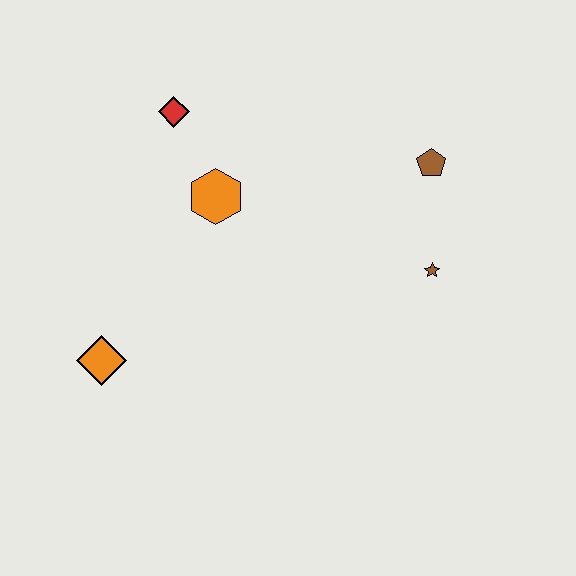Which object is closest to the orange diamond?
The orange hexagon is closest to the orange diamond.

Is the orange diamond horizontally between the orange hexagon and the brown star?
No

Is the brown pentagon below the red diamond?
Yes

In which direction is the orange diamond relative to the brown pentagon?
The orange diamond is to the left of the brown pentagon.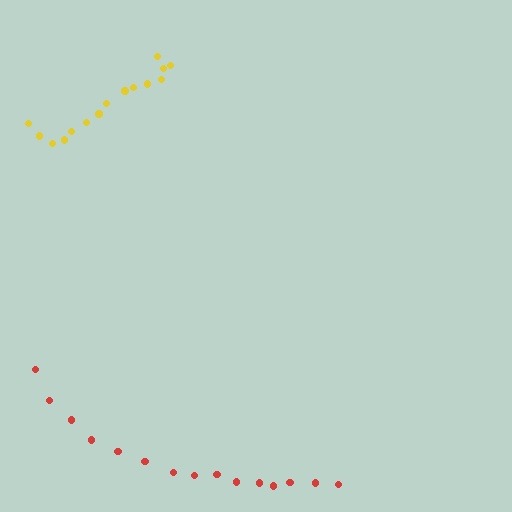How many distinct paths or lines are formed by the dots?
There are 2 distinct paths.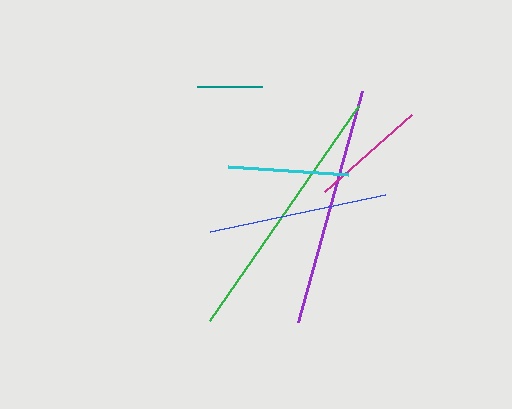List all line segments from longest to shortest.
From longest to shortest: green, purple, blue, cyan, magenta, teal.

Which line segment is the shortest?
The teal line is the shortest at approximately 65 pixels.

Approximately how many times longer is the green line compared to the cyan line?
The green line is approximately 2.2 times the length of the cyan line.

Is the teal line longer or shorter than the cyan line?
The cyan line is longer than the teal line.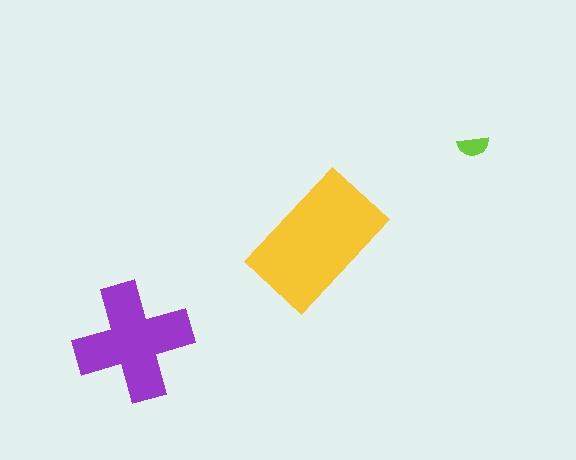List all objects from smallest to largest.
The lime semicircle, the purple cross, the yellow rectangle.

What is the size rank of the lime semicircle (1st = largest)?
3rd.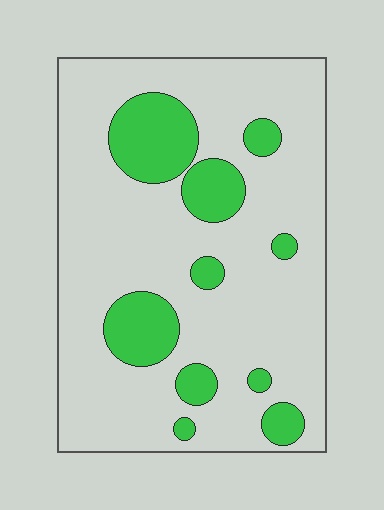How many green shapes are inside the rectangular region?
10.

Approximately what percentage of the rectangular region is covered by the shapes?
Approximately 20%.